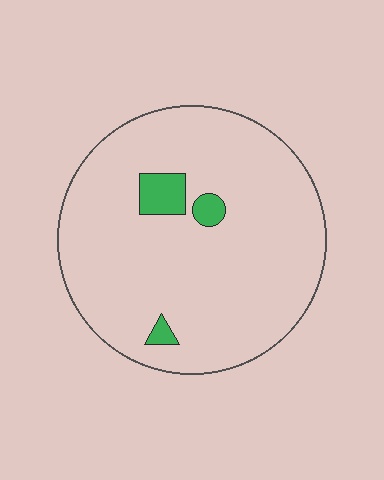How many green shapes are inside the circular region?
3.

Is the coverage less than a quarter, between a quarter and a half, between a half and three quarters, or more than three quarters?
Less than a quarter.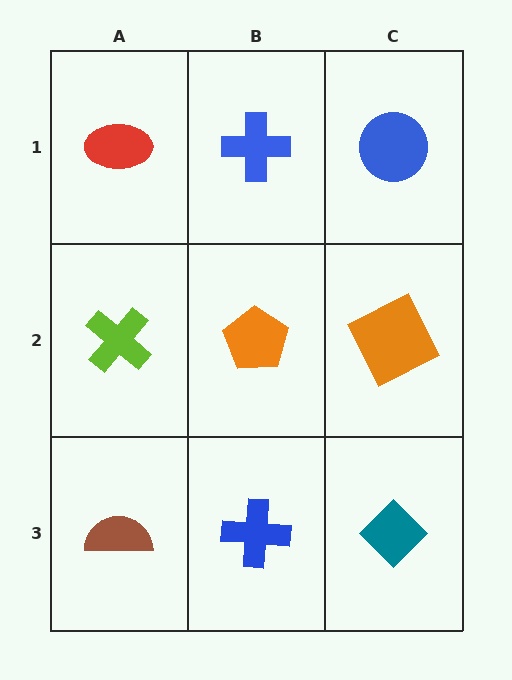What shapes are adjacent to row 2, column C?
A blue circle (row 1, column C), a teal diamond (row 3, column C), an orange pentagon (row 2, column B).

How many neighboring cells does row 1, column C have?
2.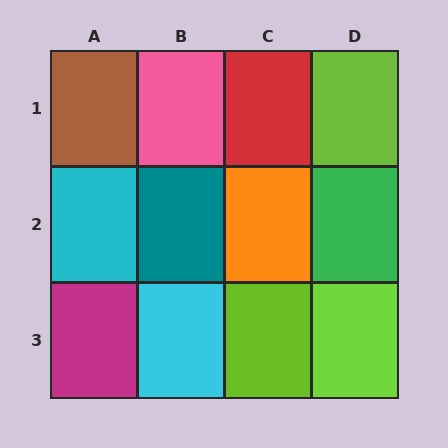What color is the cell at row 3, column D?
Lime.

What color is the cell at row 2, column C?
Orange.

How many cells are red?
1 cell is red.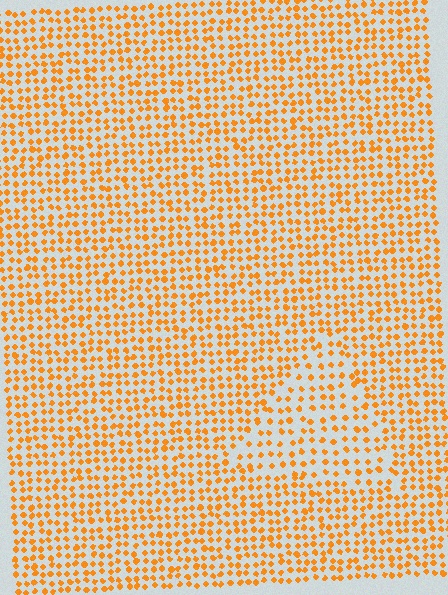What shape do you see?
I see a triangle.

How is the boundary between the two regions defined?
The boundary is defined by a change in element density (approximately 1.6x ratio). All elements are the same color, size, and shape.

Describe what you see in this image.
The image contains small orange elements arranged at two different densities. A triangle-shaped region is visible where the elements are less densely packed than the surrounding area.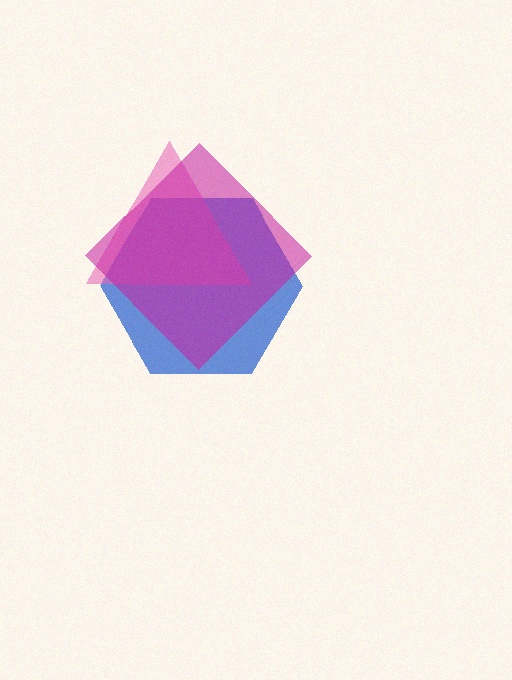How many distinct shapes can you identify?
There are 3 distinct shapes: a blue hexagon, a pink triangle, a magenta diamond.